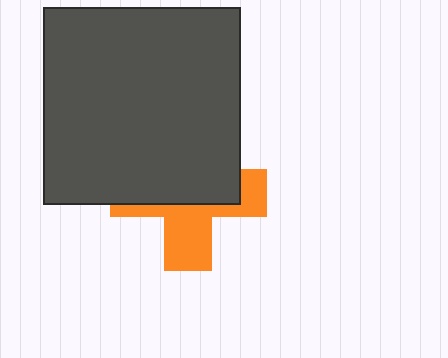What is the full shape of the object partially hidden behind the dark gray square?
The partially hidden object is an orange cross.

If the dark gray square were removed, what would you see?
You would see the complete orange cross.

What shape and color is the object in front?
The object in front is a dark gray square.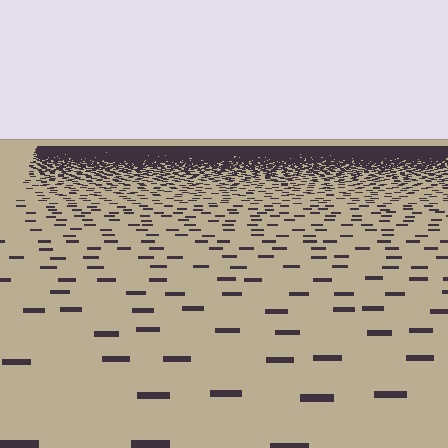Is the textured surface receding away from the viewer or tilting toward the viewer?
The surface is receding away from the viewer. Texture elements get smaller and denser toward the top.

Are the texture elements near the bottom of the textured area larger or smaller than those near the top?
Larger. Near the bottom, elements are closer to the viewer and appear at a bigger on-screen size.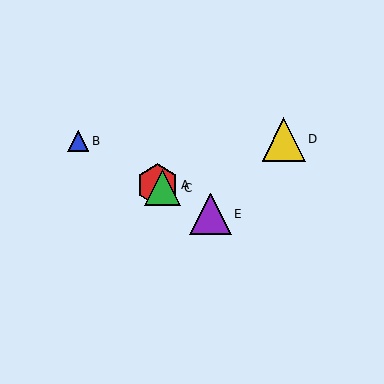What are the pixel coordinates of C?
Object C is at (162, 188).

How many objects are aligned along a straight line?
4 objects (A, B, C, E) are aligned along a straight line.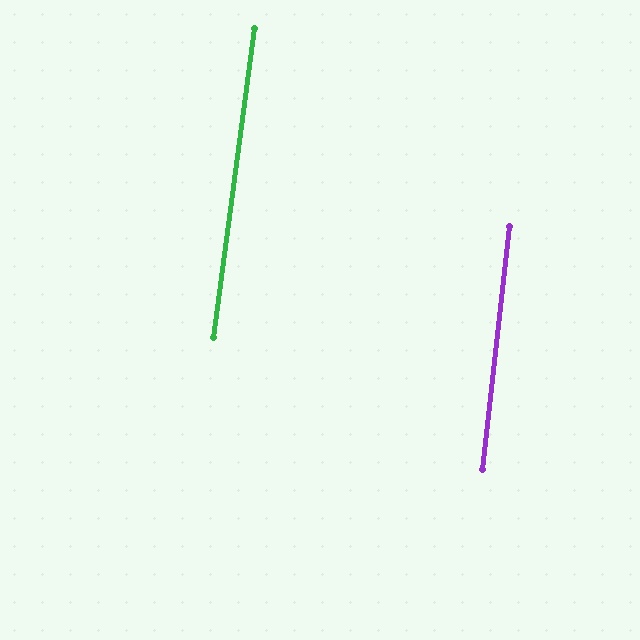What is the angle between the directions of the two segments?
Approximately 1 degree.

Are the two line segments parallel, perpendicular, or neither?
Parallel — their directions differ by only 1.3°.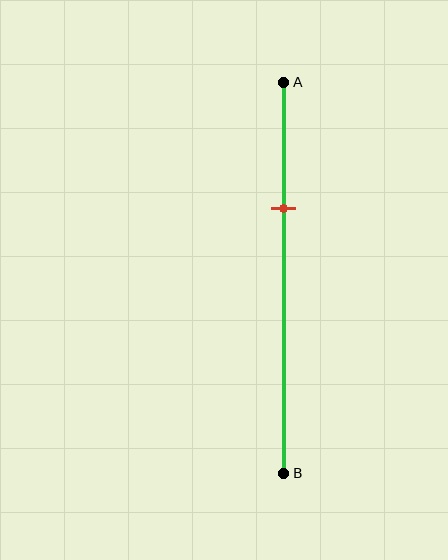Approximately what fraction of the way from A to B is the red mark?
The red mark is approximately 30% of the way from A to B.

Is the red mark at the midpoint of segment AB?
No, the mark is at about 30% from A, not at the 50% midpoint.